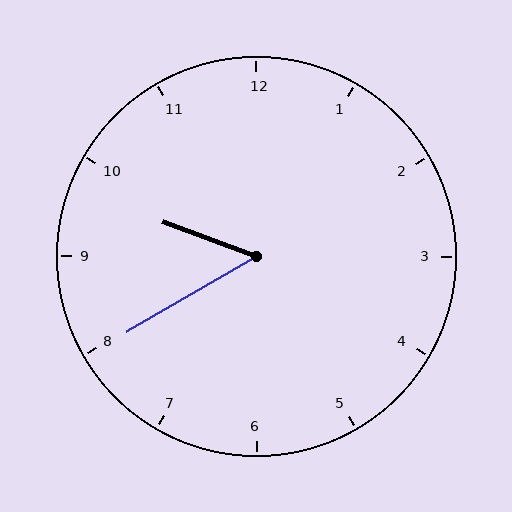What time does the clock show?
9:40.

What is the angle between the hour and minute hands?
Approximately 50 degrees.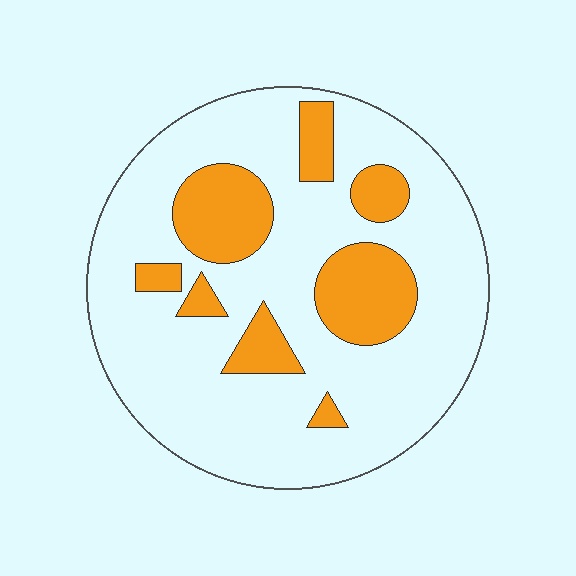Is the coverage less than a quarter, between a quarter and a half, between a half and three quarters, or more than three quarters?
Less than a quarter.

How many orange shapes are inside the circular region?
8.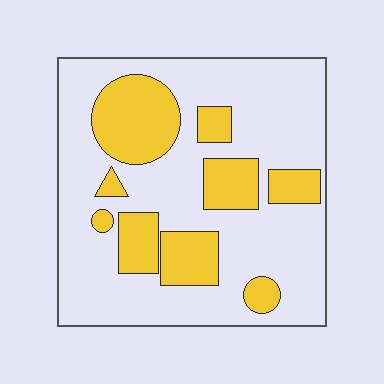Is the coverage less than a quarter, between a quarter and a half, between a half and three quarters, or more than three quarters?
Between a quarter and a half.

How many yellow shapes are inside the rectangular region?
9.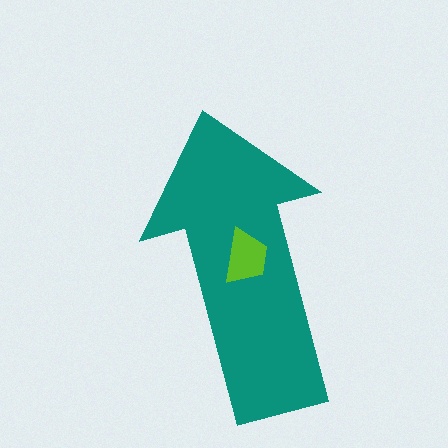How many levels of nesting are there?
2.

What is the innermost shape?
The lime trapezoid.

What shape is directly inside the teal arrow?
The lime trapezoid.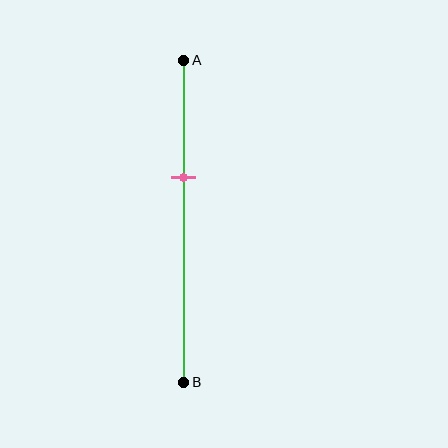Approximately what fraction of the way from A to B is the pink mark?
The pink mark is approximately 35% of the way from A to B.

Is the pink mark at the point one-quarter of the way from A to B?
No, the mark is at about 35% from A, not at the 25% one-quarter point.